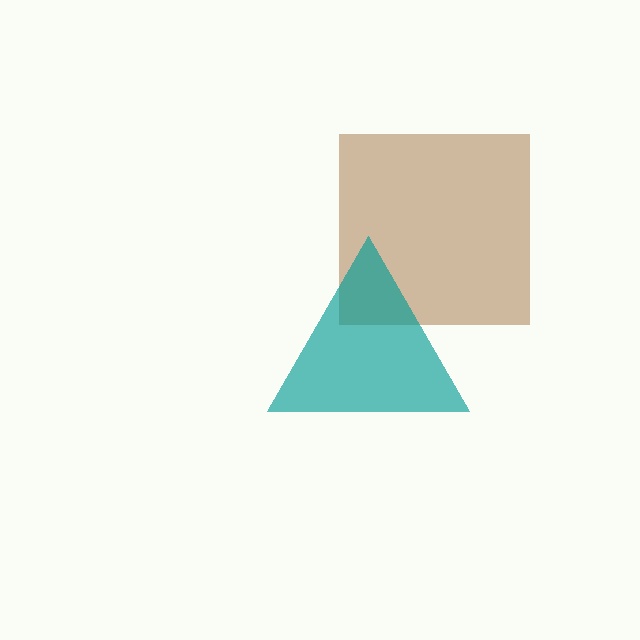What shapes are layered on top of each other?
The layered shapes are: a brown square, a teal triangle.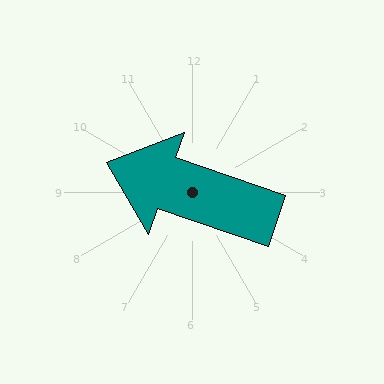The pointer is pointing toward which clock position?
Roughly 10 o'clock.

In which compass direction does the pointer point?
West.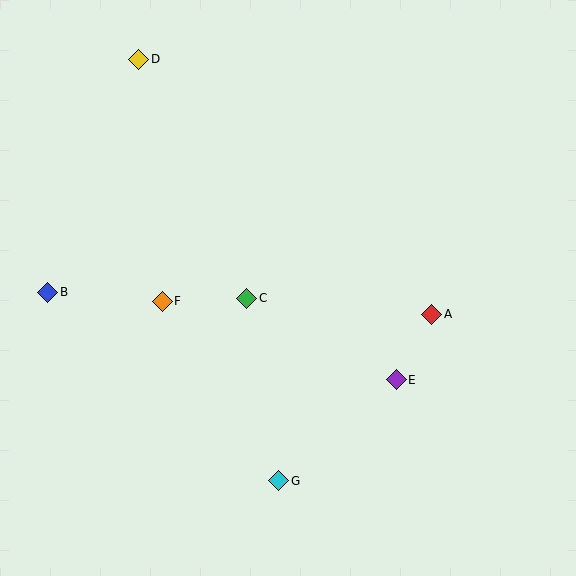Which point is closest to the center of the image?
Point C at (247, 298) is closest to the center.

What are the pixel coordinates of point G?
Point G is at (279, 481).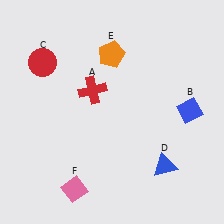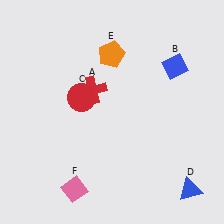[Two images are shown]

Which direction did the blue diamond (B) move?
The blue diamond (B) moved up.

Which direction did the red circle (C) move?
The red circle (C) moved right.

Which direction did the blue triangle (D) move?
The blue triangle (D) moved right.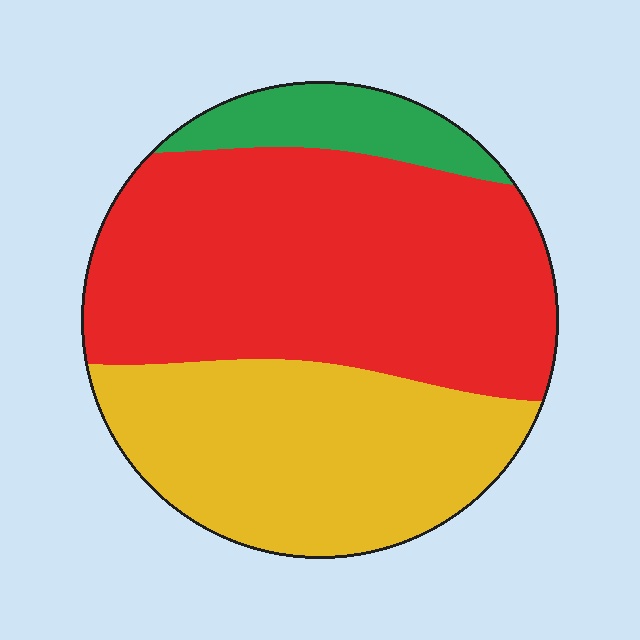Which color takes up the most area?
Red, at roughly 55%.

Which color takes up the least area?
Green, at roughly 10%.